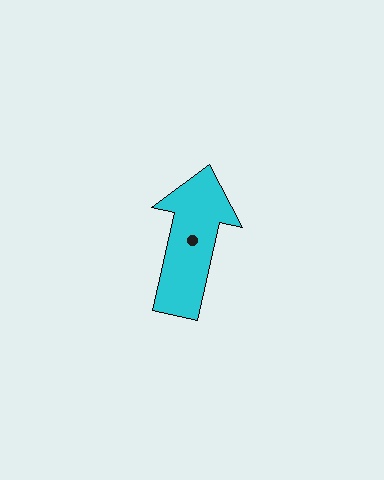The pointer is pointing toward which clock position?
Roughly 12 o'clock.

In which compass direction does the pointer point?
North.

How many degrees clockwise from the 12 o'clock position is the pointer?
Approximately 13 degrees.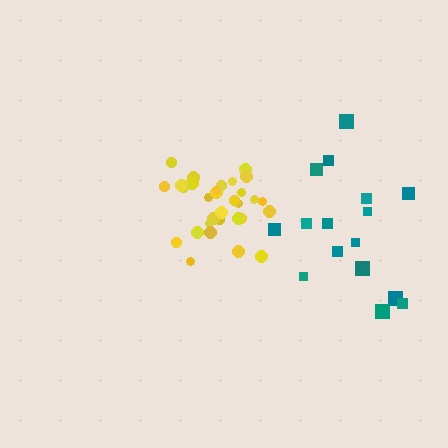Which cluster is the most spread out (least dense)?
Teal.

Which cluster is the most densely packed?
Yellow.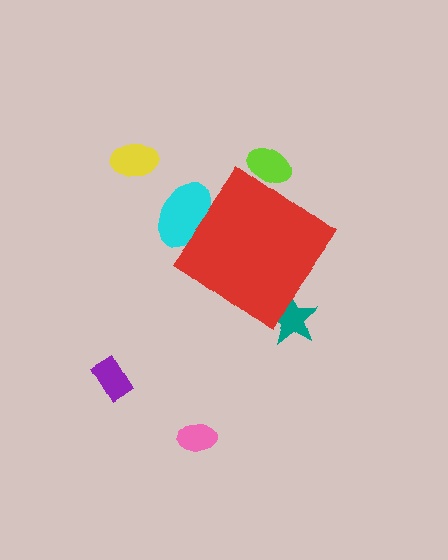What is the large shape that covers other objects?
A red diamond.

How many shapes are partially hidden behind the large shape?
3 shapes are partially hidden.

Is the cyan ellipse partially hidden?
Yes, the cyan ellipse is partially hidden behind the red diamond.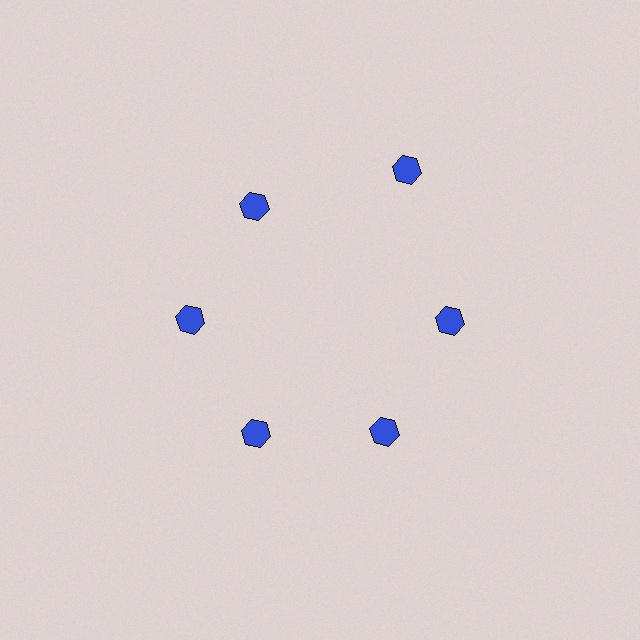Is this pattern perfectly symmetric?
No. The 6 blue hexagons are arranged in a ring, but one element near the 1 o'clock position is pushed outward from the center, breaking the 6-fold rotational symmetry.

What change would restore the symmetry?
The symmetry would be restored by moving it inward, back onto the ring so that all 6 hexagons sit at equal angles and equal distance from the center.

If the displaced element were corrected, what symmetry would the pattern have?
It would have 6-fold rotational symmetry — the pattern would map onto itself every 60 degrees.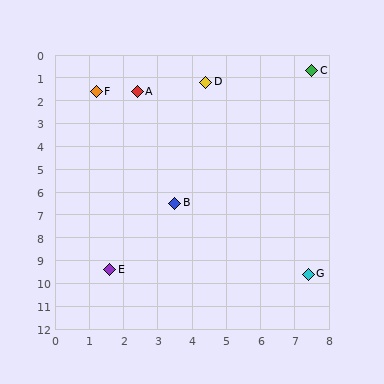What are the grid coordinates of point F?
Point F is at approximately (1.2, 1.6).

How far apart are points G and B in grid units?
Points G and B are about 5.0 grid units apart.